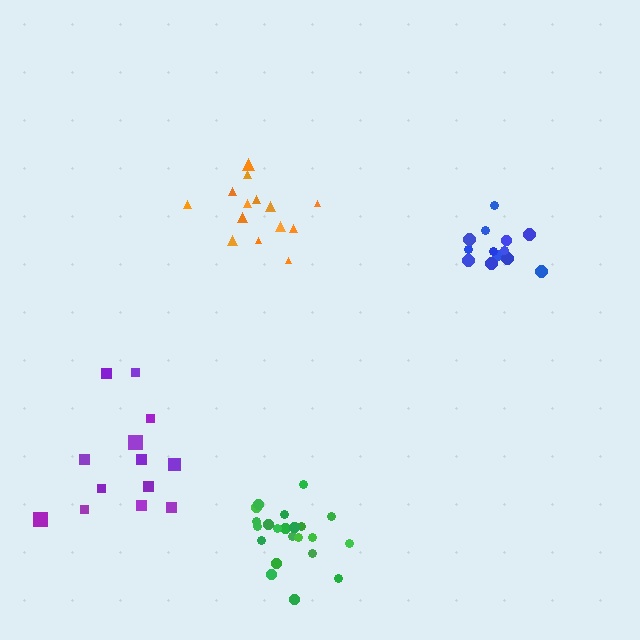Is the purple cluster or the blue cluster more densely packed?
Blue.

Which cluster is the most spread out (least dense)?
Purple.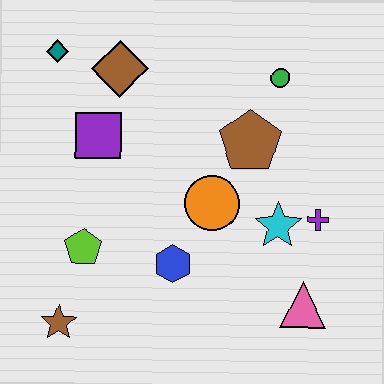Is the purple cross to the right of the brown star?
Yes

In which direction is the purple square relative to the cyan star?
The purple square is to the left of the cyan star.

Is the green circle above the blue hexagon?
Yes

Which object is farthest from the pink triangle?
The teal diamond is farthest from the pink triangle.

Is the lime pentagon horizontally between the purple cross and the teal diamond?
Yes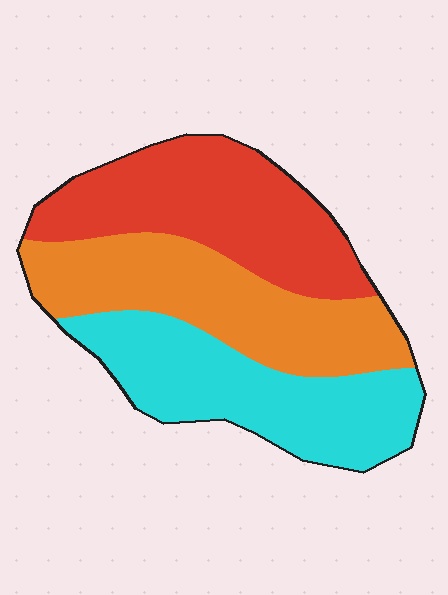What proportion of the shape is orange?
Orange covers roughly 35% of the shape.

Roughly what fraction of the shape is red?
Red takes up about one third (1/3) of the shape.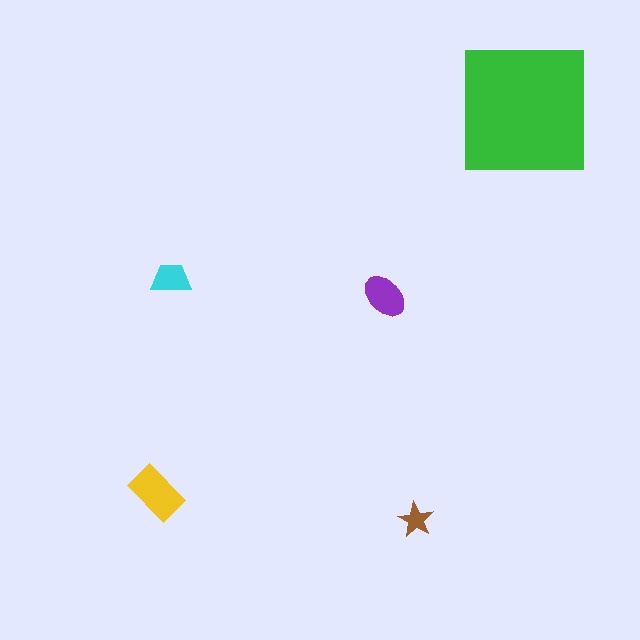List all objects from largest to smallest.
The green square, the yellow rectangle, the purple ellipse, the cyan trapezoid, the brown star.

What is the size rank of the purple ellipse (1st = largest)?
3rd.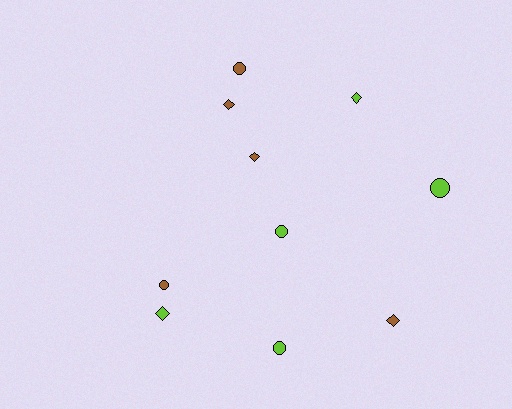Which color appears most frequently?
Brown, with 5 objects.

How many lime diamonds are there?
There are 2 lime diamonds.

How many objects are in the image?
There are 10 objects.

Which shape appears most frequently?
Circle, with 5 objects.